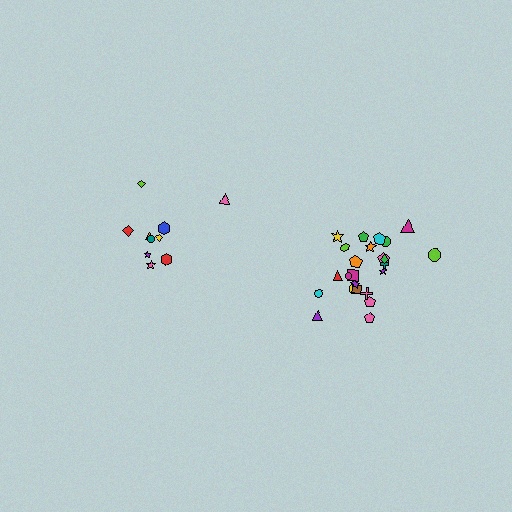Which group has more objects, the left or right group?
The right group.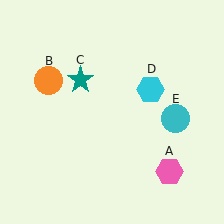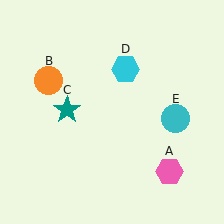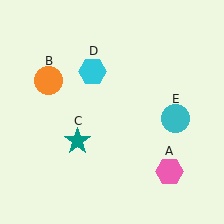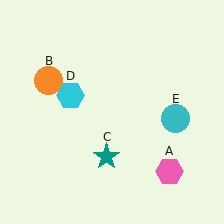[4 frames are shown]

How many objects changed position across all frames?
2 objects changed position: teal star (object C), cyan hexagon (object D).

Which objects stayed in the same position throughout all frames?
Pink hexagon (object A) and orange circle (object B) and cyan circle (object E) remained stationary.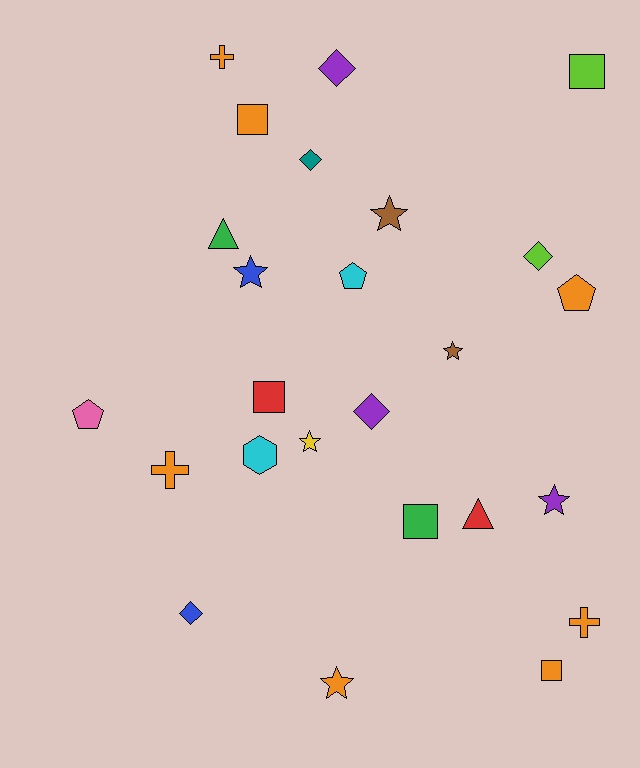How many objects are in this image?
There are 25 objects.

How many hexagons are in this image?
There is 1 hexagon.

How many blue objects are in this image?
There are 2 blue objects.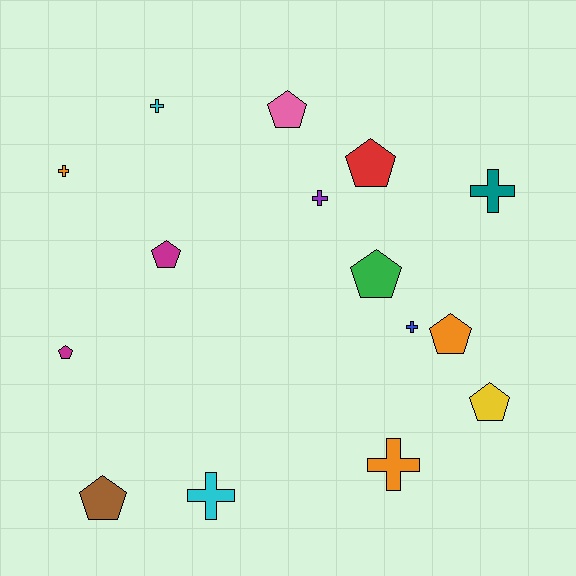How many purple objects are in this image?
There is 1 purple object.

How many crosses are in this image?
There are 7 crosses.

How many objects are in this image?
There are 15 objects.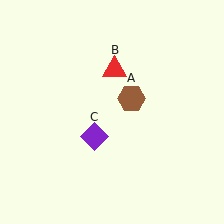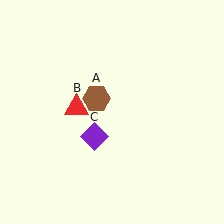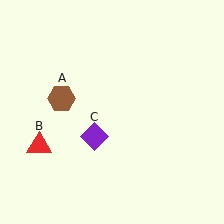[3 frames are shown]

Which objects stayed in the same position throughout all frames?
Purple diamond (object C) remained stationary.